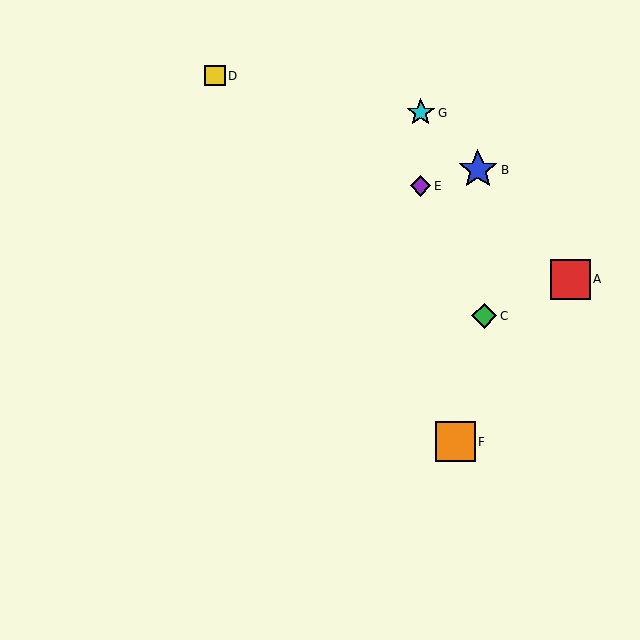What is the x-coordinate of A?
Object A is at x≈570.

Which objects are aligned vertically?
Objects E, G are aligned vertically.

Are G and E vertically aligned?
Yes, both are at x≈421.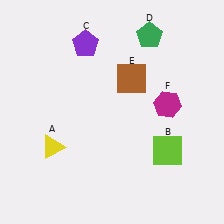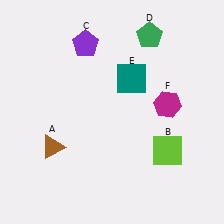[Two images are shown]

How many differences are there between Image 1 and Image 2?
There are 2 differences between the two images.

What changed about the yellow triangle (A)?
In Image 1, A is yellow. In Image 2, it changed to brown.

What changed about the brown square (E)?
In Image 1, E is brown. In Image 2, it changed to teal.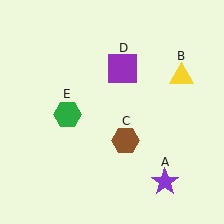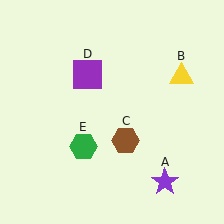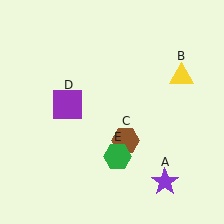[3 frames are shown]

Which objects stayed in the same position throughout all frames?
Purple star (object A) and yellow triangle (object B) and brown hexagon (object C) remained stationary.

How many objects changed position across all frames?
2 objects changed position: purple square (object D), green hexagon (object E).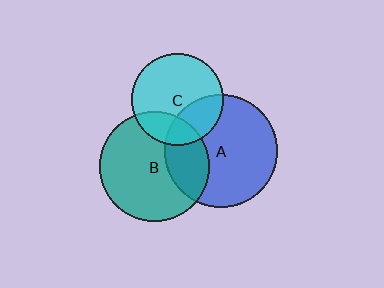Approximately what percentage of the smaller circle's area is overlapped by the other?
Approximately 30%.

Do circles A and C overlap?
Yes.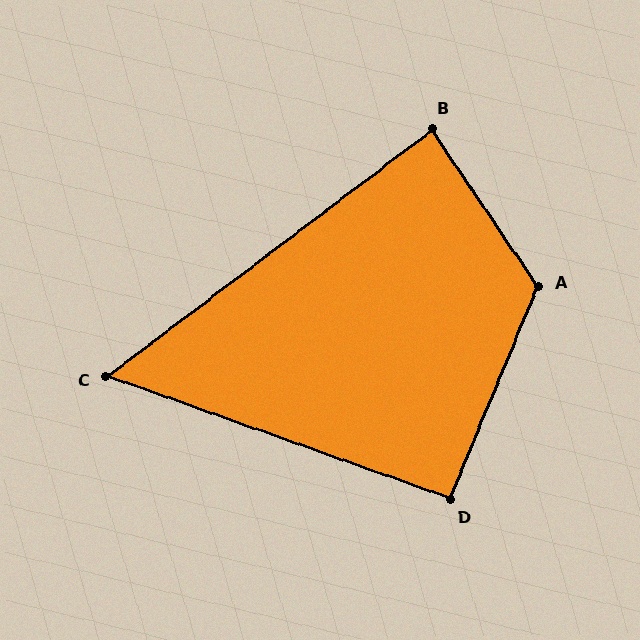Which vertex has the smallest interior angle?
C, at approximately 57 degrees.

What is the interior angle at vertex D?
Approximately 93 degrees (approximately right).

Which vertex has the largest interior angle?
A, at approximately 123 degrees.